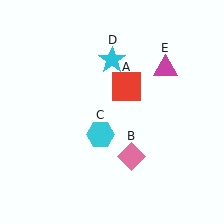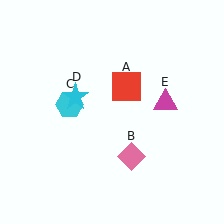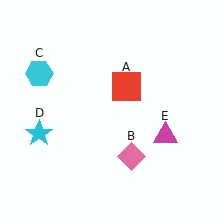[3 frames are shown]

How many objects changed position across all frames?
3 objects changed position: cyan hexagon (object C), cyan star (object D), magenta triangle (object E).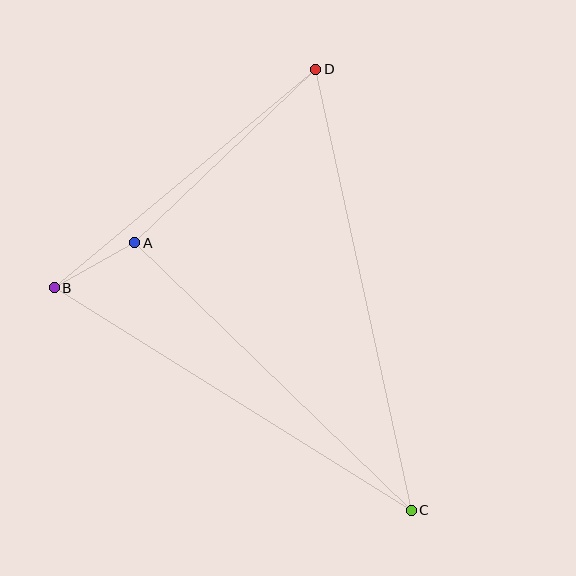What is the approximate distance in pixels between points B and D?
The distance between B and D is approximately 341 pixels.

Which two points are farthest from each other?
Points C and D are farthest from each other.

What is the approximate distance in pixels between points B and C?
The distance between B and C is approximately 420 pixels.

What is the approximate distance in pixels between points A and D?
The distance between A and D is approximately 251 pixels.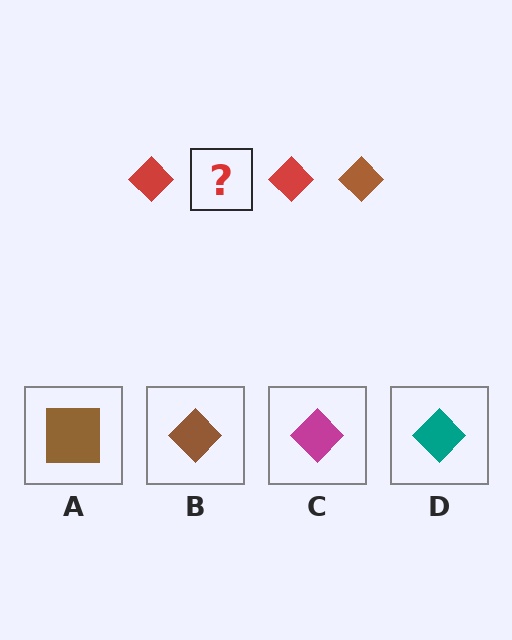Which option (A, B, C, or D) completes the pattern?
B.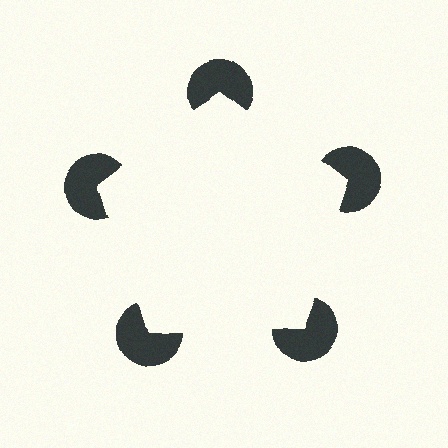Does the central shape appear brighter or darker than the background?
It typically appears slightly brighter than the background, even though no actual brightness change is drawn.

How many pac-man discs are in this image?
There are 5 — one at each vertex of the illusory pentagon.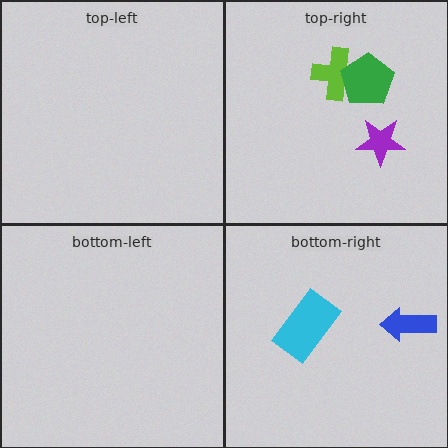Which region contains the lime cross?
The top-right region.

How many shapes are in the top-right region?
3.